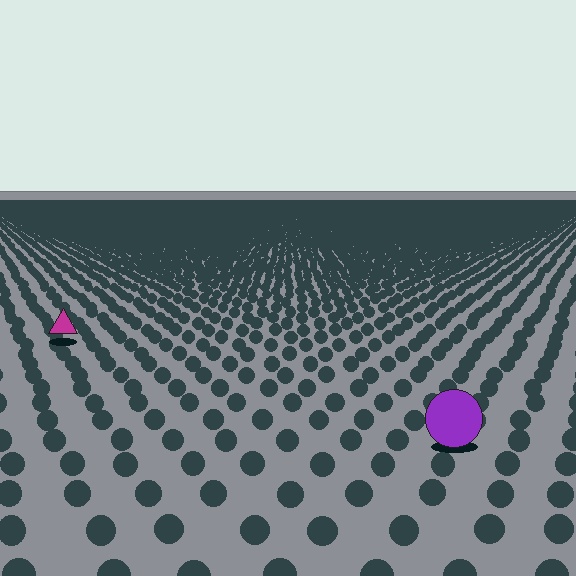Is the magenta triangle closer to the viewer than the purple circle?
No. The purple circle is closer — you can tell from the texture gradient: the ground texture is coarser near it.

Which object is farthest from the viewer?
The magenta triangle is farthest from the viewer. It appears smaller and the ground texture around it is denser.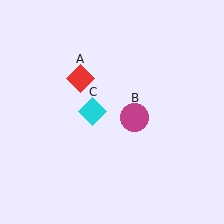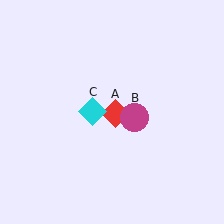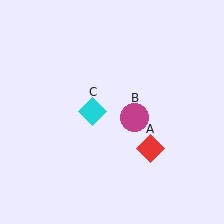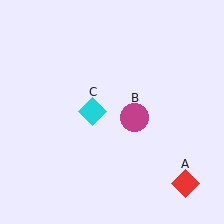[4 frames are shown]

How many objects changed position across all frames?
1 object changed position: red diamond (object A).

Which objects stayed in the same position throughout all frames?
Magenta circle (object B) and cyan diamond (object C) remained stationary.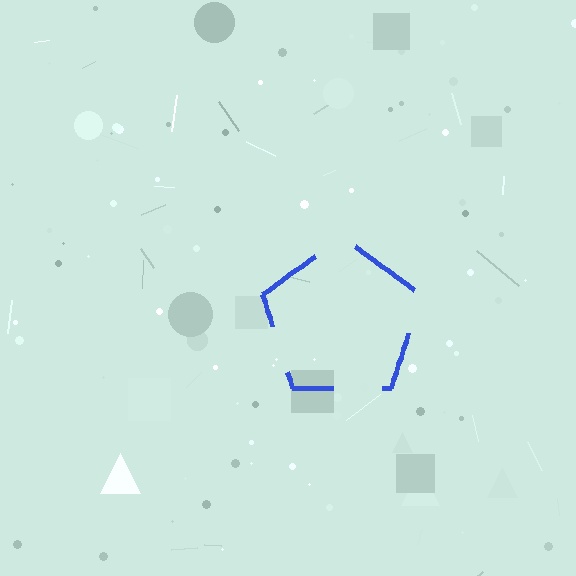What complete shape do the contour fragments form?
The contour fragments form a pentagon.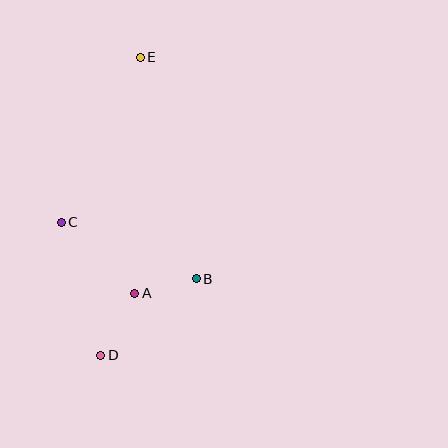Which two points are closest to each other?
Points A and B are closest to each other.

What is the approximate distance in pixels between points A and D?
The distance between A and D is approximately 71 pixels.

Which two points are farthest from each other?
Points D and E are farthest from each other.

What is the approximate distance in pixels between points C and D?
The distance between C and D is approximately 139 pixels.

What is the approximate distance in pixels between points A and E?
The distance between A and E is approximately 236 pixels.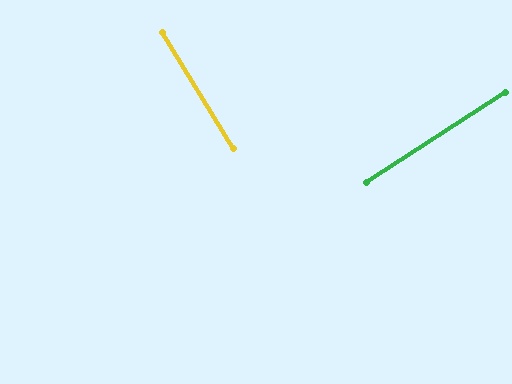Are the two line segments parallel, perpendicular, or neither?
Perpendicular — they meet at approximately 88°.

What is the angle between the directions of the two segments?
Approximately 88 degrees.